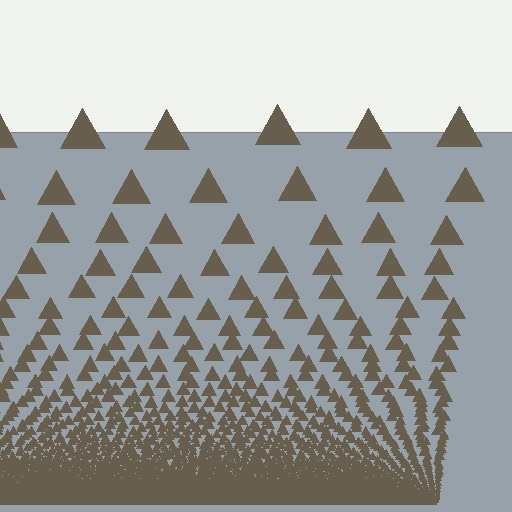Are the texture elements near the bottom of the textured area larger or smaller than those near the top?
Smaller. The gradient is inverted — elements near the bottom are smaller and denser.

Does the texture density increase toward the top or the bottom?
Density increases toward the bottom.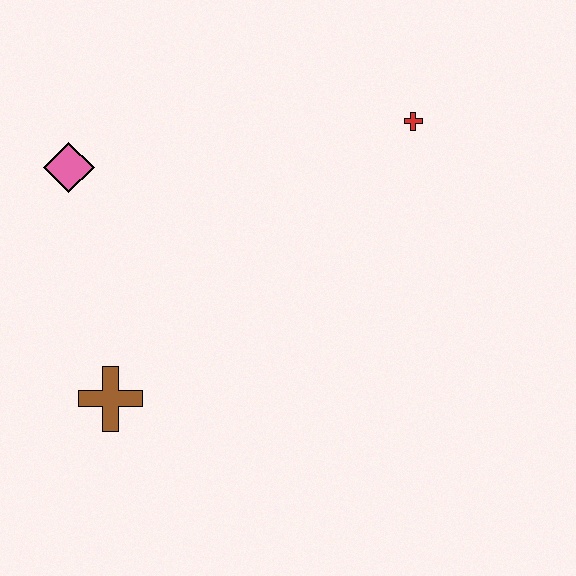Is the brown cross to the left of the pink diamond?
No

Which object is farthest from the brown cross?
The red cross is farthest from the brown cross.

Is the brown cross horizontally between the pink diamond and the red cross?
Yes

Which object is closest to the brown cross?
The pink diamond is closest to the brown cross.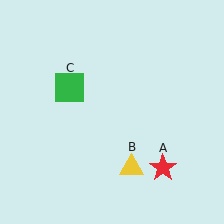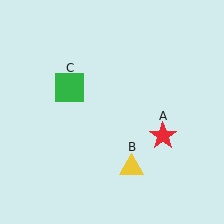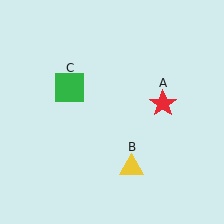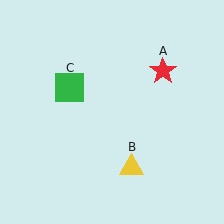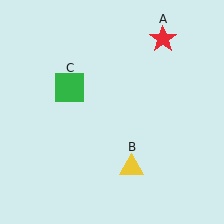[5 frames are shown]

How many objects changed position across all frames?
1 object changed position: red star (object A).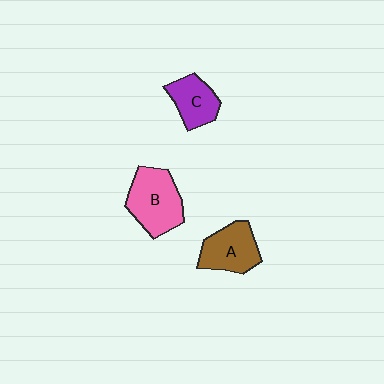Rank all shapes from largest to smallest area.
From largest to smallest: B (pink), A (brown), C (purple).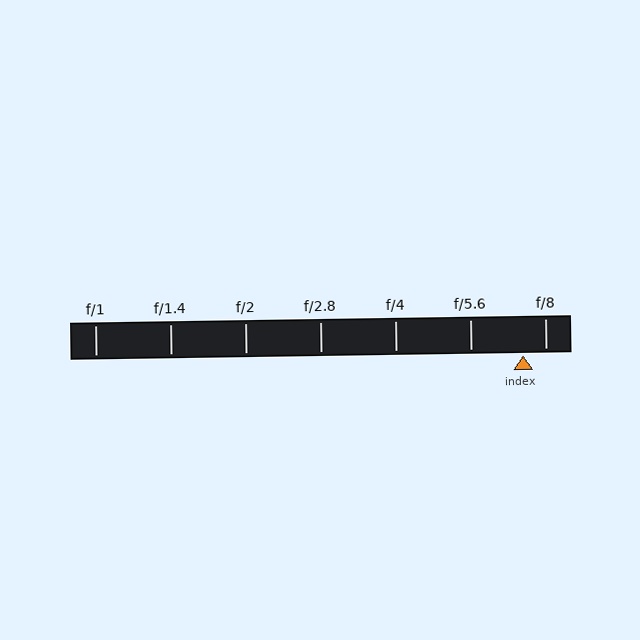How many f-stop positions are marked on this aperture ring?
There are 7 f-stop positions marked.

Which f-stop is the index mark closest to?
The index mark is closest to f/8.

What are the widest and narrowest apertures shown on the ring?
The widest aperture shown is f/1 and the narrowest is f/8.